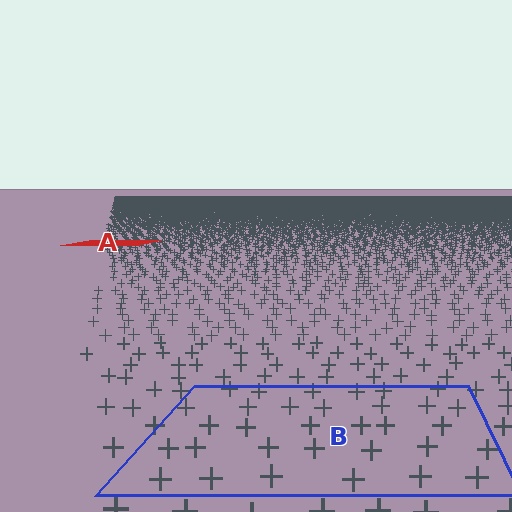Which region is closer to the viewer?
Region B is closer. The texture elements there are larger and more spread out.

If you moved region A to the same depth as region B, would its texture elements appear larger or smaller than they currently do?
They would appear larger. At a closer depth, the same texture elements are projected at a bigger on-screen size.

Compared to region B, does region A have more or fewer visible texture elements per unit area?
Region A has more texture elements per unit area — they are packed more densely because it is farther away.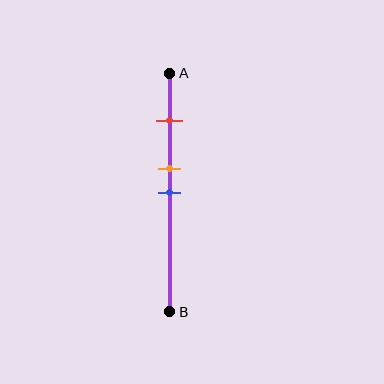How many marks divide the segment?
There are 3 marks dividing the segment.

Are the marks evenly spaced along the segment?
No, the marks are not evenly spaced.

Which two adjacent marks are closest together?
The orange and blue marks are the closest adjacent pair.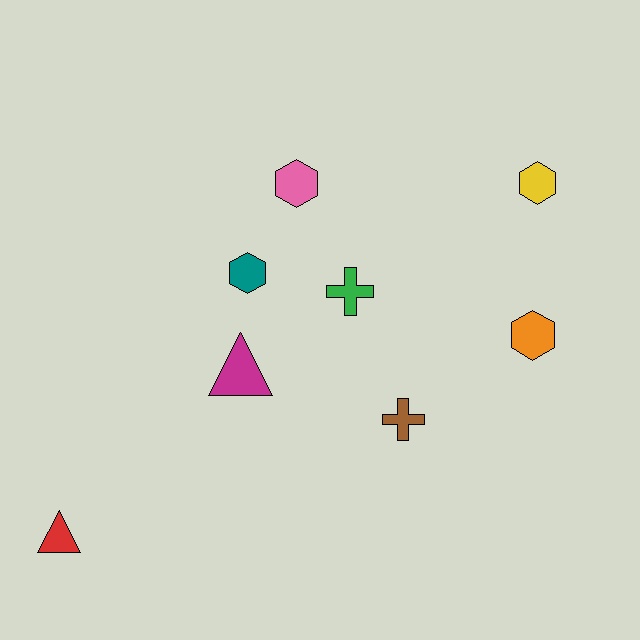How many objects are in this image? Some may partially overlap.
There are 8 objects.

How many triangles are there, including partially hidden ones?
There are 2 triangles.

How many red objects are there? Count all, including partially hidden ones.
There is 1 red object.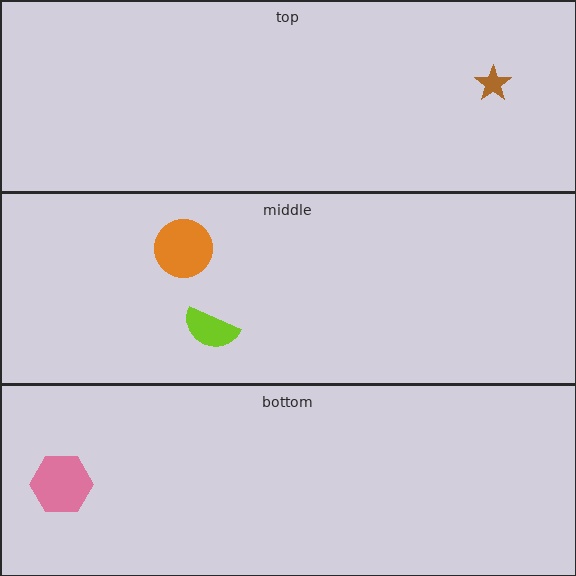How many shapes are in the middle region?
2.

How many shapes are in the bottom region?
1.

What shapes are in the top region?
The brown star.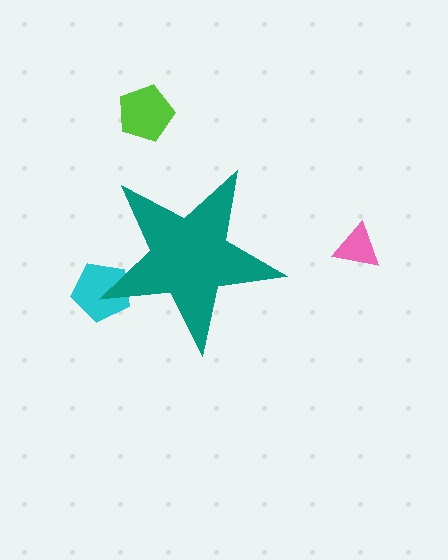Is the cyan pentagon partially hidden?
Yes, the cyan pentagon is partially hidden behind the teal star.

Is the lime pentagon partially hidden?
No, the lime pentagon is fully visible.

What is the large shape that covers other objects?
A teal star.